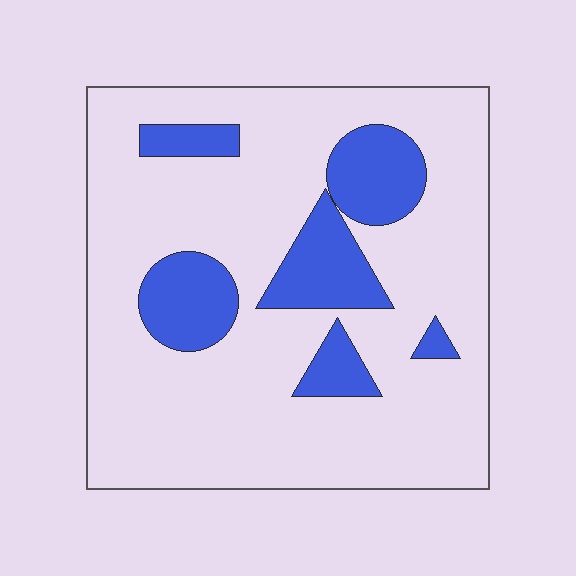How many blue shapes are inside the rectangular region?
6.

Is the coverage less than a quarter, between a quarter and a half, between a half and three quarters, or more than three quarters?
Less than a quarter.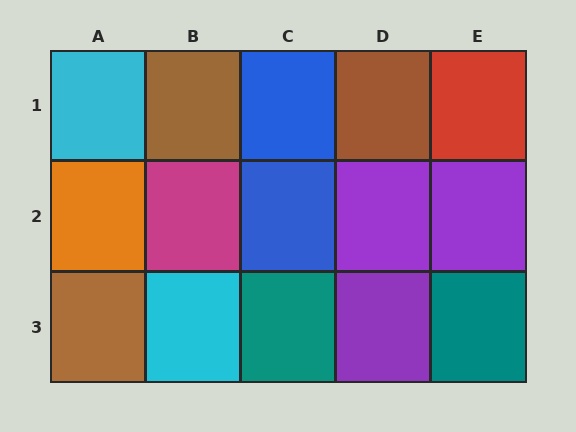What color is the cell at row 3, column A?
Brown.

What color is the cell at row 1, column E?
Red.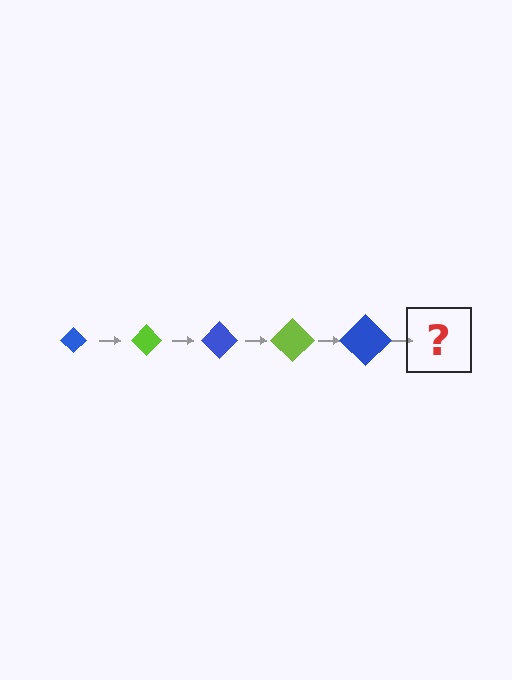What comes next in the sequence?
The next element should be a lime diamond, larger than the previous one.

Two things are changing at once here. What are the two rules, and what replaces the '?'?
The two rules are that the diamond grows larger each step and the color cycles through blue and lime. The '?' should be a lime diamond, larger than the previous one.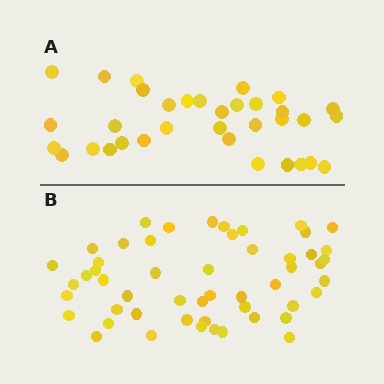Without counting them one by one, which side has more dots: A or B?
Region B (the bottom region) has more dots.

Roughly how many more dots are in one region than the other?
Region B has approximately 20 more dots than region A.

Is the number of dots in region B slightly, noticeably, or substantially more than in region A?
Region B has substantially more. The ratio is roughly 1.5 to 1.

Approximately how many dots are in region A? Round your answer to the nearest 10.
About 30 dots. (The exact count is 34, which rounds to 30.)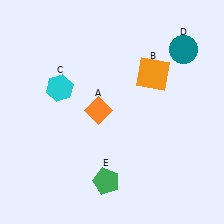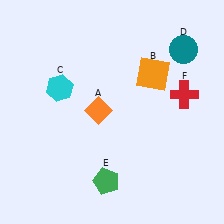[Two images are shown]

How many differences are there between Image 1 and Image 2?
There is 1 difference between the two images.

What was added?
A red cross (F) was added in Image 2.